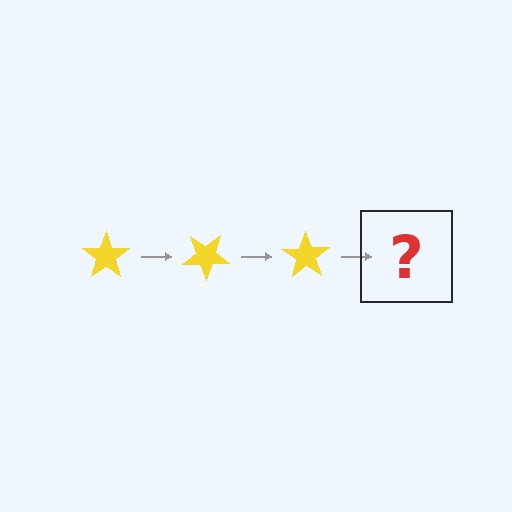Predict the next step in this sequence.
The next step is a yellow star rotated 105 degrees.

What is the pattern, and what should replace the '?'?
The pattern is that the star rotates 35 degrees each step. The '?' should be a yellow star rotated 105 degrees.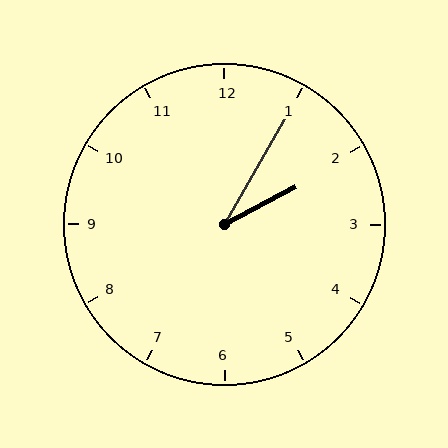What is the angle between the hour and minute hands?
Approximately 32 degrees.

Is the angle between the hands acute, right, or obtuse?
It is acute.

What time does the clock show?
2:05.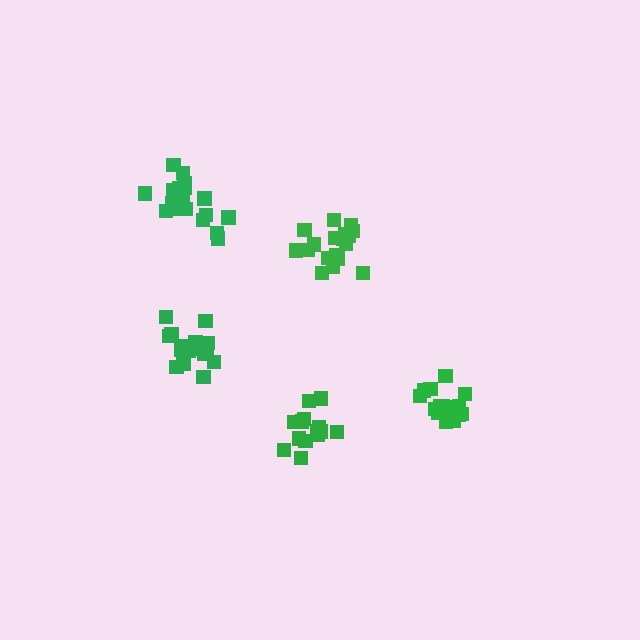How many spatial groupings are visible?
There are 5 spatial groupings.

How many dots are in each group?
Group 1: 18 dots, Group 2: 18 dots, Group 3: 16 dots, Group 4: 19 dots, Group 5: 14 dots (85 total).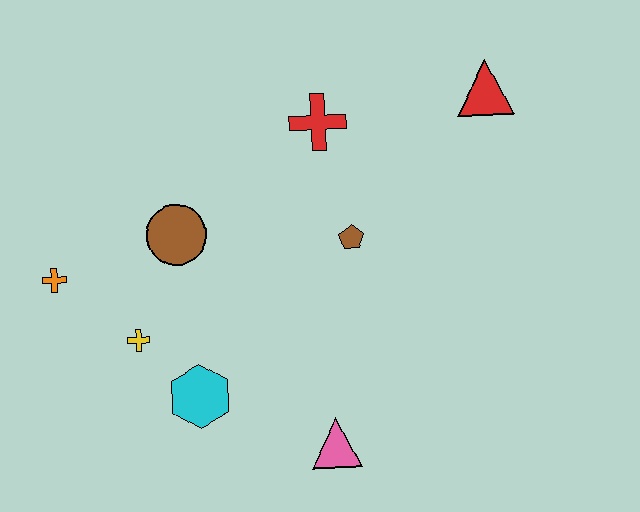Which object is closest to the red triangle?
The red cross is closest to the red triangle.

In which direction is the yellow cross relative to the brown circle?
The yellow cross is below the brown circle.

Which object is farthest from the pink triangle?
The red triangle is farthest from the pink triangle.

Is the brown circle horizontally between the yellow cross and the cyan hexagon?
Yes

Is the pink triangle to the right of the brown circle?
Yes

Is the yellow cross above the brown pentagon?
No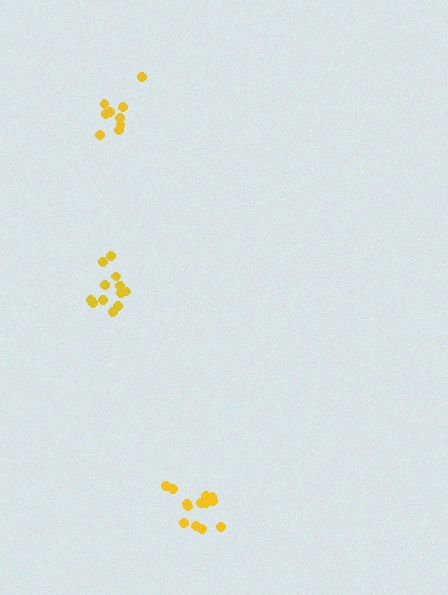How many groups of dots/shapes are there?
There are 3 groups.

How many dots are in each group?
Group 1: 9 dots, Group 2: 12 dots, Group 3: 13 dots (34 total).